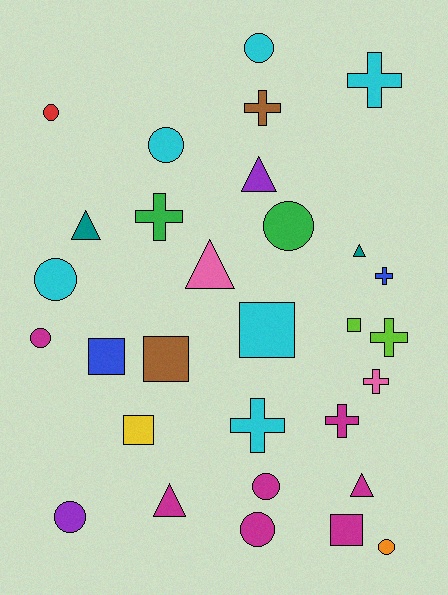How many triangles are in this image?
There are 6 triangles.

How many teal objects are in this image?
There are 2 teal objects.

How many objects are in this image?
There are 30 objects.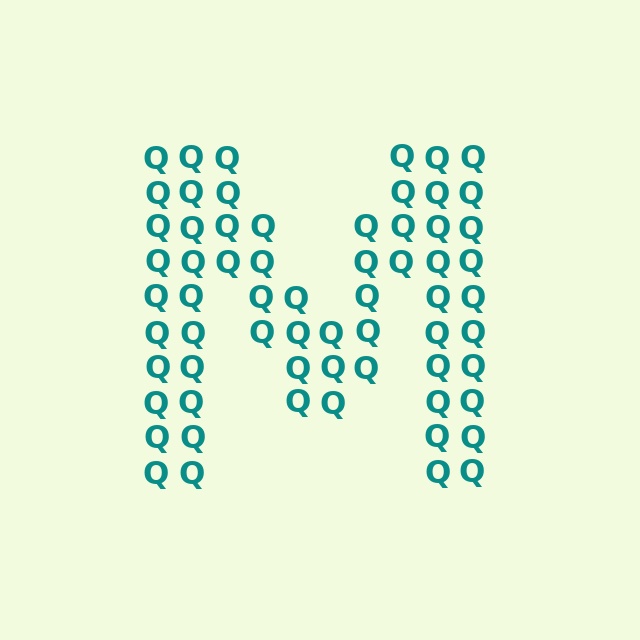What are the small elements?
The small elements are letter Q's.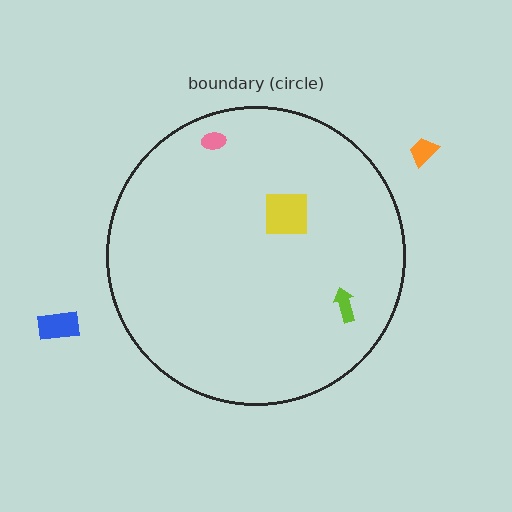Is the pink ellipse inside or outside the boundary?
Inside.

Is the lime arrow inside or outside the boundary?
Inside.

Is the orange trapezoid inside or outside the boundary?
Outside.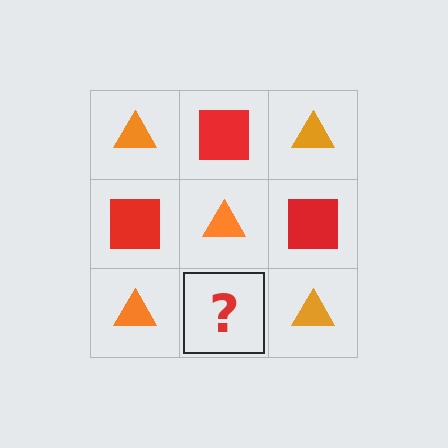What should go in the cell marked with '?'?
The missing cell should contain a red square.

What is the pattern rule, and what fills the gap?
The rule is that it alternates orange triangle and red square in a checkerboard pattern. The gap should be filled with a red square.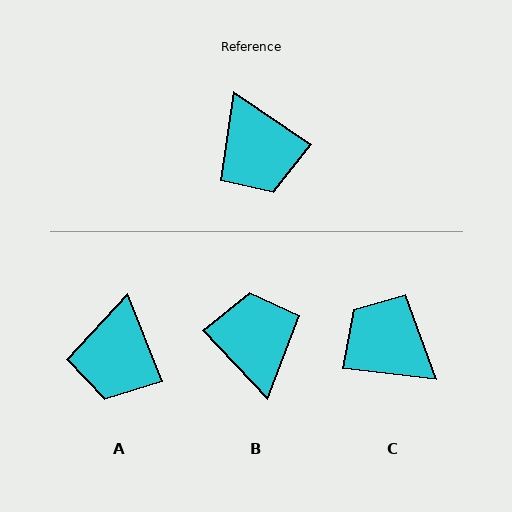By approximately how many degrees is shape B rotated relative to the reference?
Approximately 168 degrees counter-clockwise.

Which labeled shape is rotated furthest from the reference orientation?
B, about 168 degrees away.